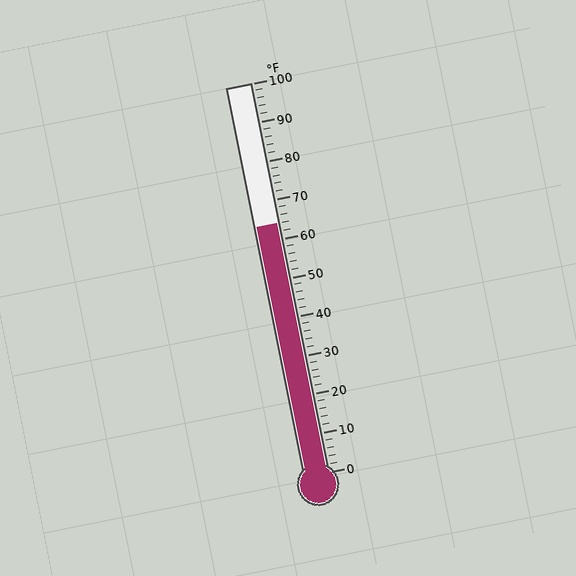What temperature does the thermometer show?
The thermometer shows approximately 64°F.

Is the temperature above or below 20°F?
The temperature is above 20°F.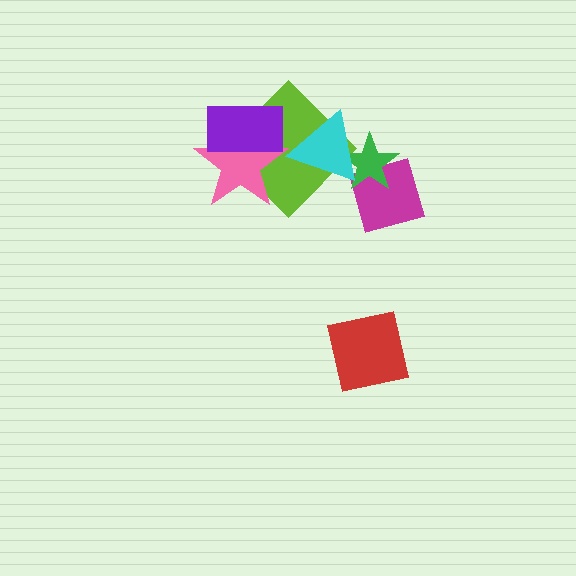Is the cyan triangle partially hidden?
No, no other shape covers it.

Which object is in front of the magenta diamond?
The green star is in front of the magenta diamond.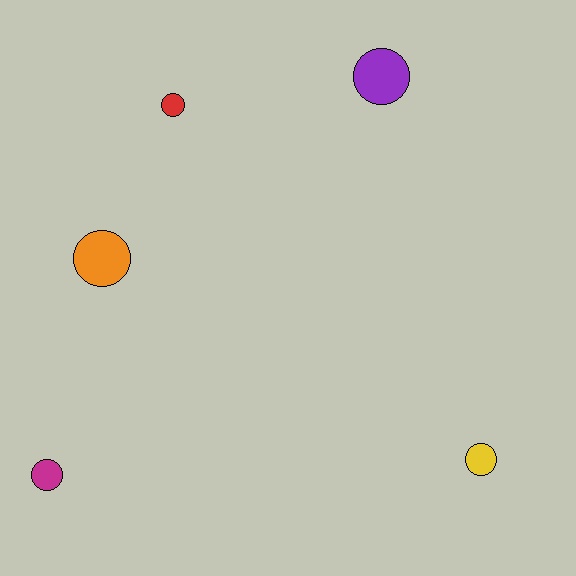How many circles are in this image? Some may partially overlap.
There are 5 circles.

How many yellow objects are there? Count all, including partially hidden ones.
There is 1 yellow object.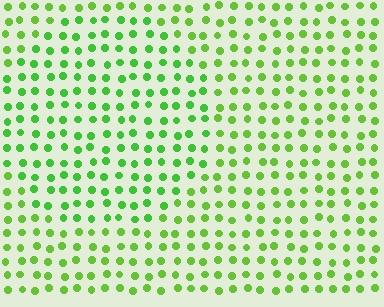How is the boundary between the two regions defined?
The boundary is defined purely by a slight shift in hue (about 18 degrees). Spacing, size, and orientation are identical on both sides.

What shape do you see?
I see a circle.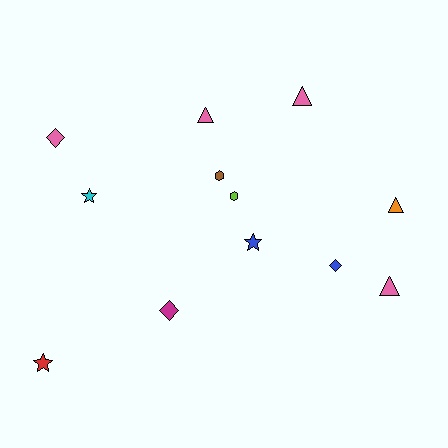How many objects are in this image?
There are 12 objects.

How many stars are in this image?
There are 3 stars.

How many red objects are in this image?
There is 1 red object.